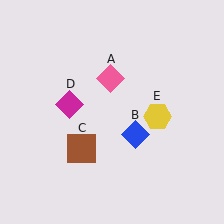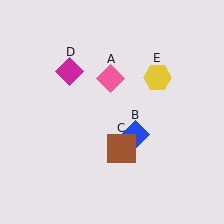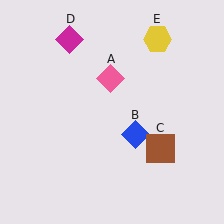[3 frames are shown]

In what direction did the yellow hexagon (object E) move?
The yellow hexagon (object E) moved up.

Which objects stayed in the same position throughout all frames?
Pink diamond (object A) and blue diamond (object B) remained stationary.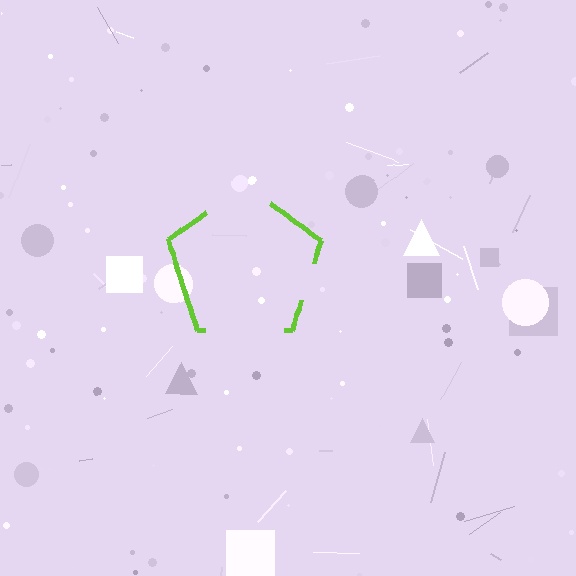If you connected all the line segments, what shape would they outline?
They would outline a pentagon.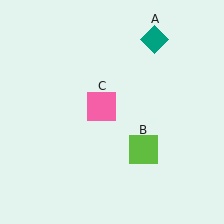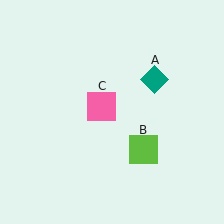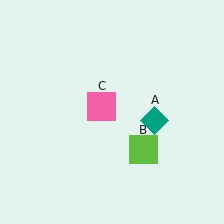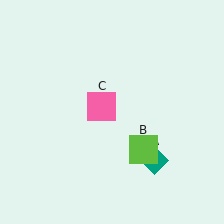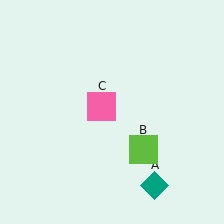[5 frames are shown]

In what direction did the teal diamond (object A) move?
The teal diamond (object A) moved down.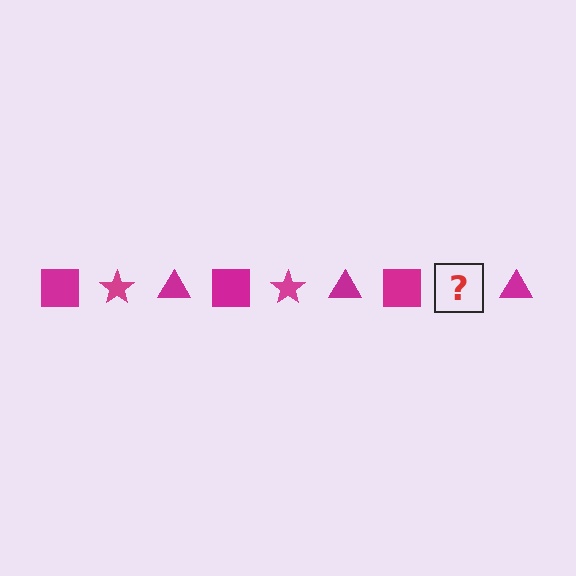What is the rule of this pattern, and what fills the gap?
The rule is that the pattern cycles through square, star, triangle shapes in magenta. The gap should be filled with a magenta star.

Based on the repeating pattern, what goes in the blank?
The blank should be a magenta star.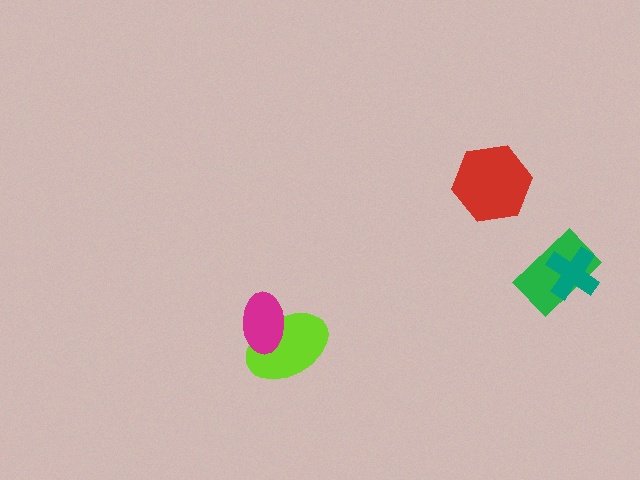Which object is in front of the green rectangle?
The teal cross is in front of the green rectangle.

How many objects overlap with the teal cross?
1 object overlaps with the teal cross.